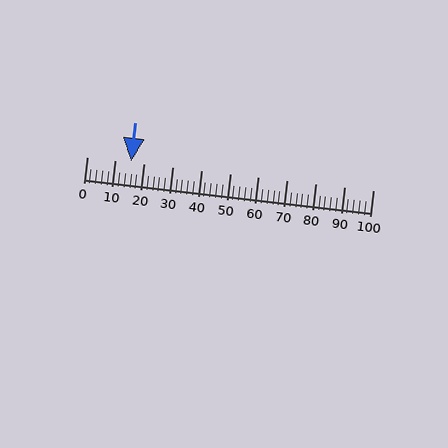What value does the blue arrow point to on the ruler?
The blue arrow points to approximately 15.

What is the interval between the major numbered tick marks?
The major tick marks are spaced 10 units apart.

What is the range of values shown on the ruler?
The ruler shows values from 0 to 100.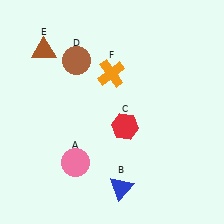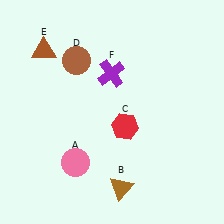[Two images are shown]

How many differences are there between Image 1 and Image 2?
There are 2 differences between the two images.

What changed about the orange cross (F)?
In Image 1, F is orange. In Image 2, it changed to purple.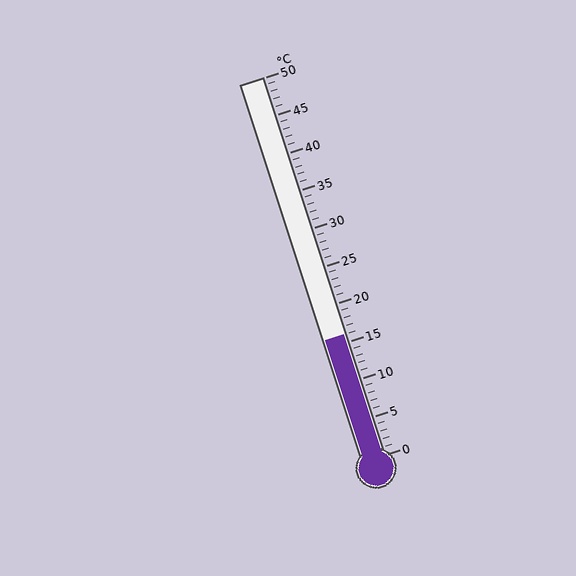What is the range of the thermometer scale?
The thermometer scale ranges from 0°C to 50°C.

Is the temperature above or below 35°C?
The temperature is below 35°C.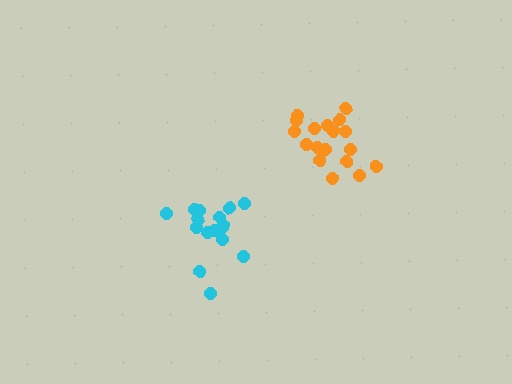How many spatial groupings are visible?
There are 2 spatial groupings.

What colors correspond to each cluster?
The clusters are colored: orange, cyan.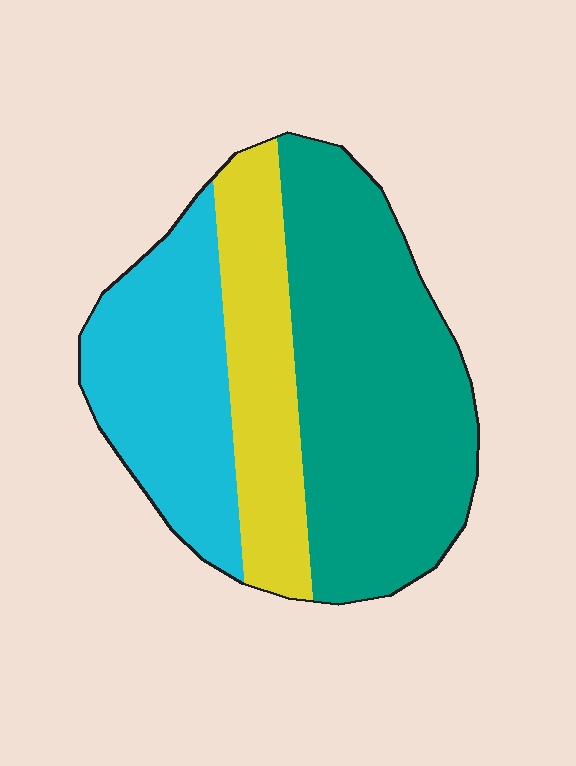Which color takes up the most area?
Teal, at roughly 50%.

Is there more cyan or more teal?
Teal.